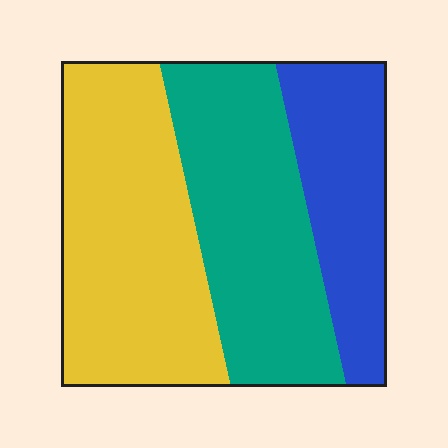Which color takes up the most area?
Yellow, at roughly 40%.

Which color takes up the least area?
Blue, at roughly 25%.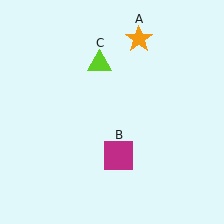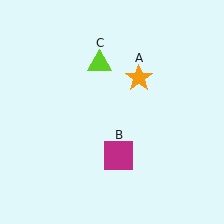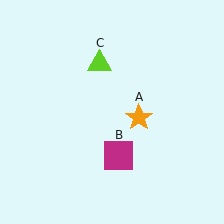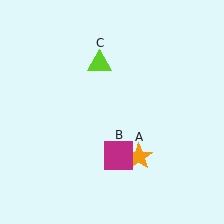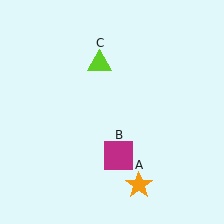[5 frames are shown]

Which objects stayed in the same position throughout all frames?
Magenta square (object B) and lime triangle (object C) remained stationary.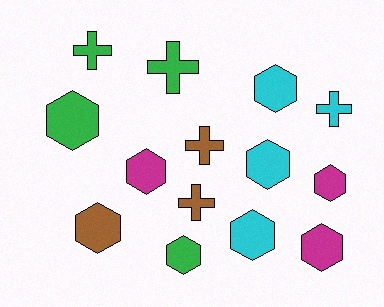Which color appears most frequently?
Cyan, with 4 objects.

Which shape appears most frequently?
Hexagon, with 9 objects.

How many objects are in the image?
There are 14 objects.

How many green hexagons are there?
There are 2 green hexagons.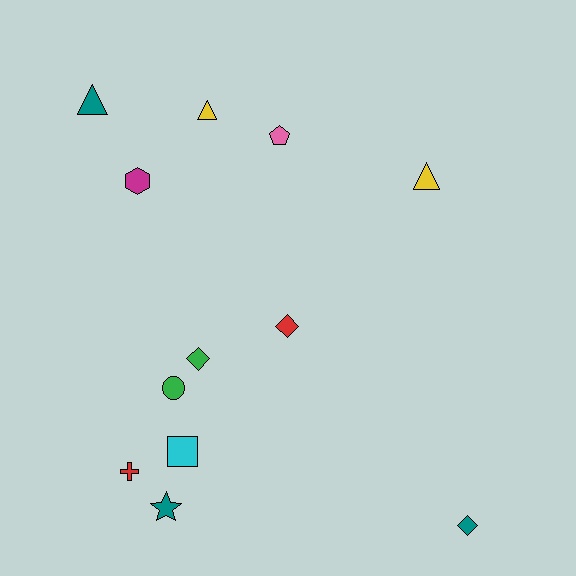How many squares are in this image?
There is 1 square.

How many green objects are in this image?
There are 2 green objects.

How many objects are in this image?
There are 12 objects.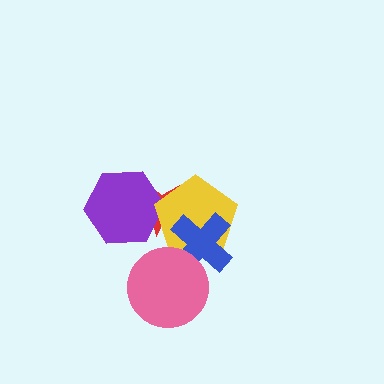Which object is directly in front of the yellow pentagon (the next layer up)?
The blue cross is directly in front of the yellow pentagon.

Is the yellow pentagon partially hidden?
Yes, it is partially covered by another shape.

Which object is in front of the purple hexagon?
The yellow pentagon is in front of the purple hexagon.